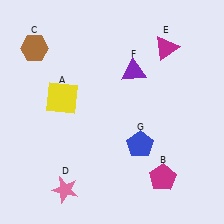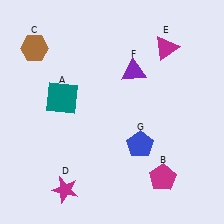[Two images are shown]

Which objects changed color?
A changed from yellow to teal. D changed from pink to magenta.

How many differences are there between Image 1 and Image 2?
There are 2 differences between the two images.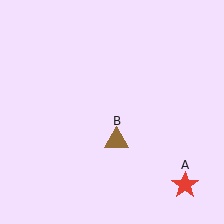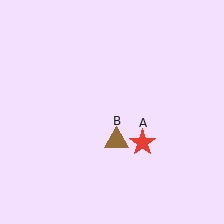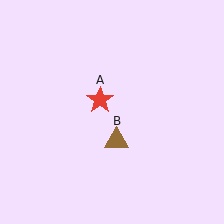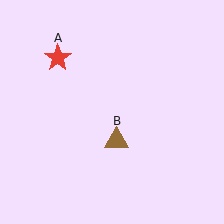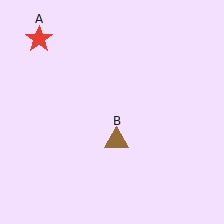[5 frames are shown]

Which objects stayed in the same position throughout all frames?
Brown triangle (object B) remained stationary.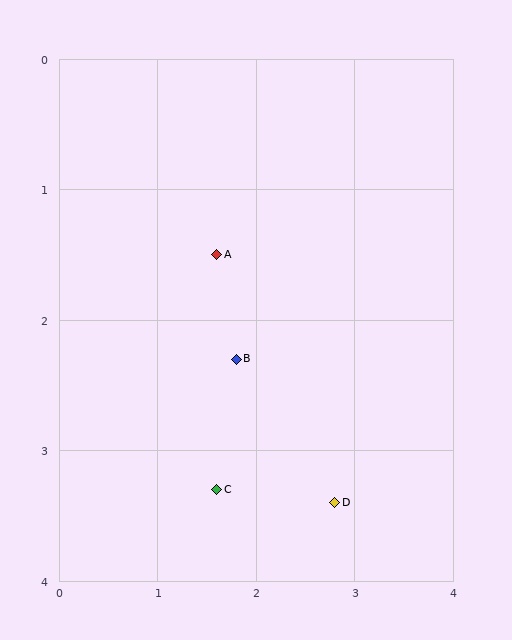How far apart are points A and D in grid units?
Points A and D are about 2.2 grid units apart.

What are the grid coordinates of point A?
Point A is at approximately (1.6, 1.5).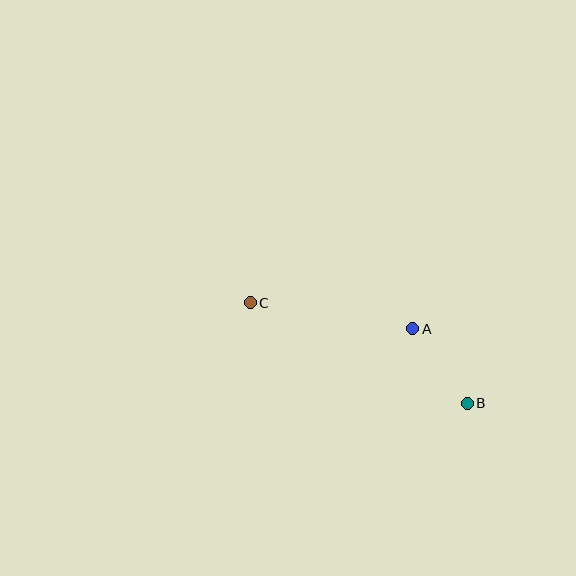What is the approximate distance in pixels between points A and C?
The distance between A and C is approximately 164 pixels.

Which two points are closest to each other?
Points A and B are closest to each other.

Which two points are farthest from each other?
Points B and C are farthest from each other.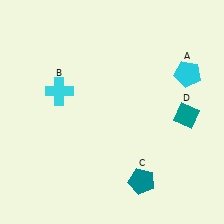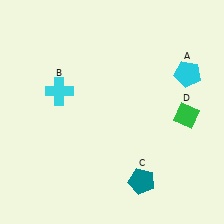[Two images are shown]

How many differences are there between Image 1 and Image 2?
There is 1 difference between the two images.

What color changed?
The diamond (D) changed from teal in Image 1 to green in Image 2.